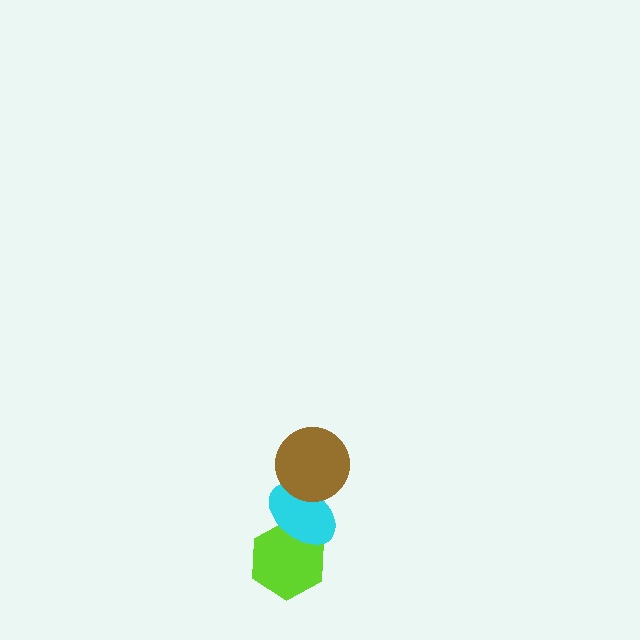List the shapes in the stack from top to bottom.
From top to bottom: the brown circle, the cyan ellipse, the lime hexagon.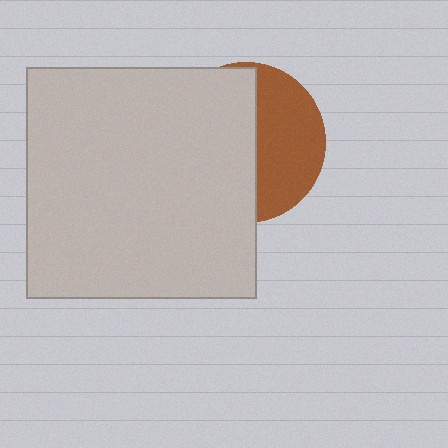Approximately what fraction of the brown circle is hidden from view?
Roughly 58% of the brown circle is hidden behind the light gray square.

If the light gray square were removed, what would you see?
You would see the complete brown circle.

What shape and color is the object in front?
The object in front is a light gray square.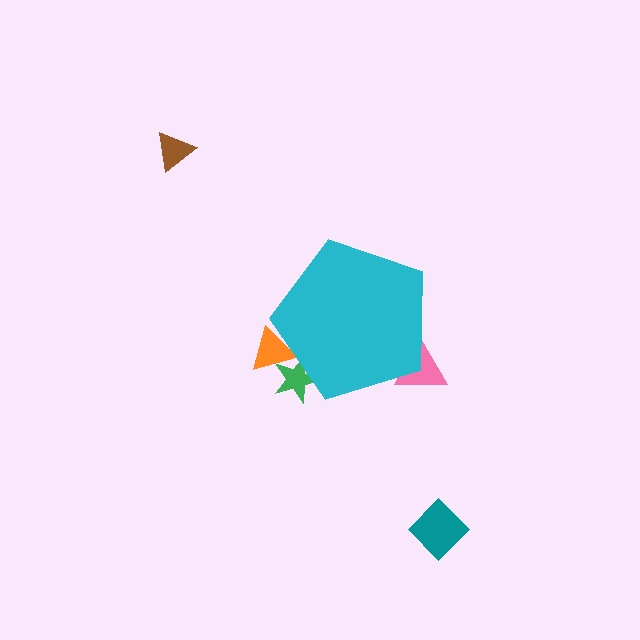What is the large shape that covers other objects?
A cyan pentagon.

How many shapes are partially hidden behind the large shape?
3 shapes are partially hidden.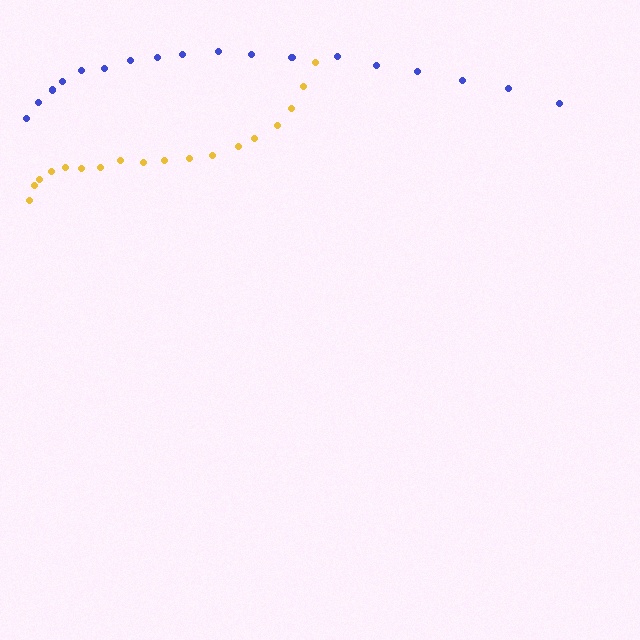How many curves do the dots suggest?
There are 2 distinct paths.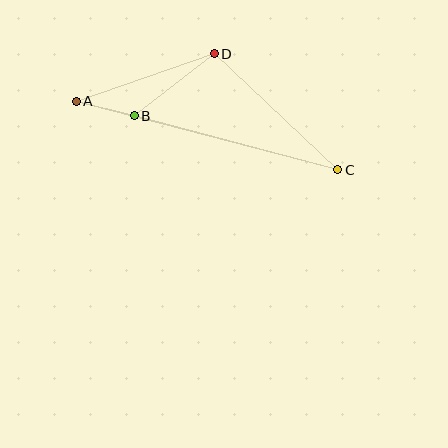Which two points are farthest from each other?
Points A and C are farthest from each other.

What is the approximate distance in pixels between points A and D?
The distance between A and D is approximately 146 pixels.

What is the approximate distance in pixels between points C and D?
The distance between C and D is approximately 170 pixels.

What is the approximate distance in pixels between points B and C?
The distance between B and C is approximately 211 pixels.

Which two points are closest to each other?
Points A and B are closest to each other.